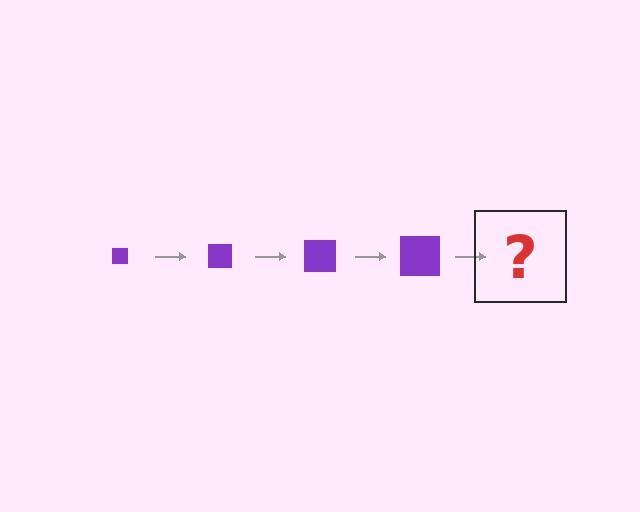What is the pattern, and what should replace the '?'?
The pattern is that the square gets progressively larger each step. The '?' should be a purple square, larger than the previous one.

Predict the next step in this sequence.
The next step is a purple square, larger than the previous one.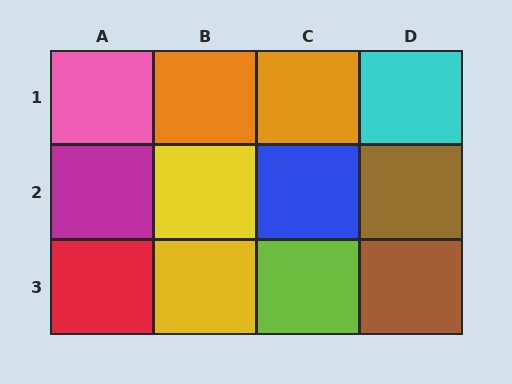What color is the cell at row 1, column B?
Orange.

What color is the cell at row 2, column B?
Yellow.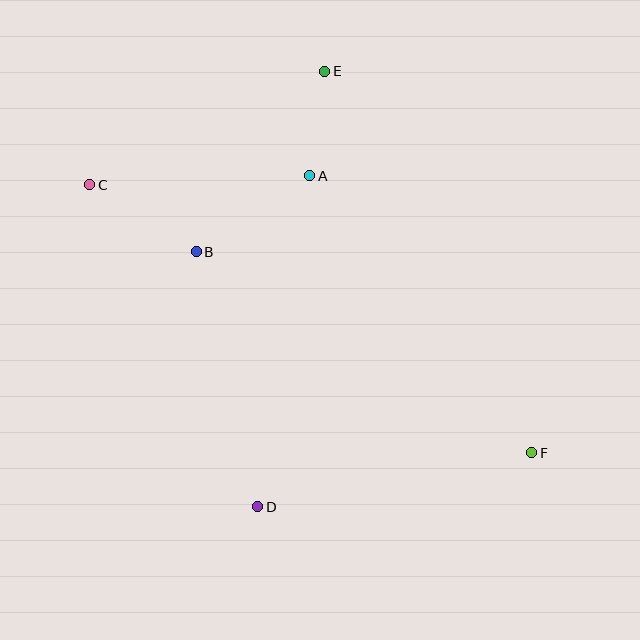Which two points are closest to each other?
Points A and E are closest to each other.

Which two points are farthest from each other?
Points C and F are farthest from each other.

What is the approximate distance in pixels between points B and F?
The distance between B and F is approximately 391 pixels.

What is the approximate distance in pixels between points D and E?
The distance between D and E is approximately 441 pixels.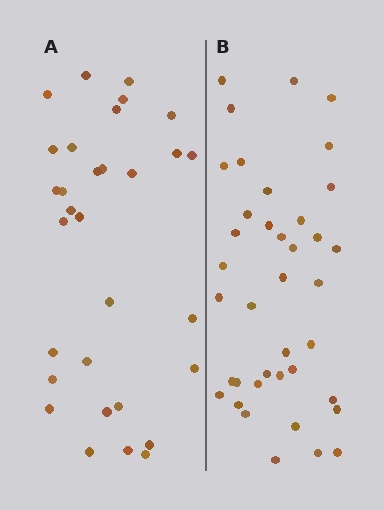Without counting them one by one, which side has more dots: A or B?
Region B (the right region) has more dots.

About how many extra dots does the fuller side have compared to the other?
Region B has roughly 8 or so more dots than region A.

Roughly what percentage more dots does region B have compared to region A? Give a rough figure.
About 25% more.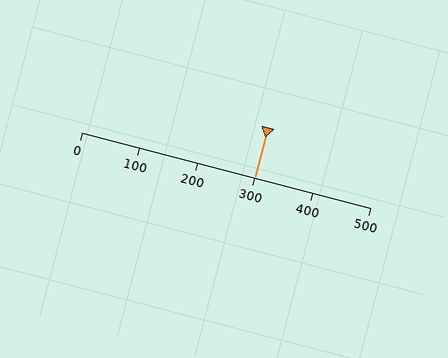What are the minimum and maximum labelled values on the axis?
The axis runs from 0 to 500.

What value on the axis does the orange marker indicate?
The marker indicates approximately 300.